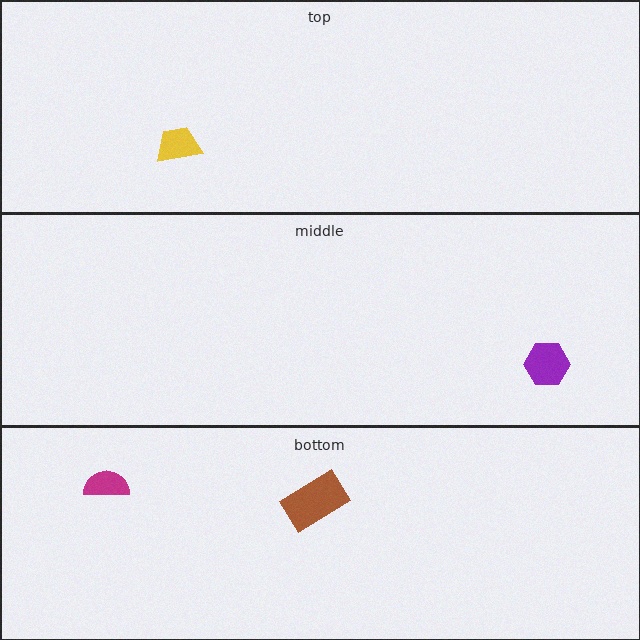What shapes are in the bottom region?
The brown rectangle, the magenta semicircle.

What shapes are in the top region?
The yellow trapezoid.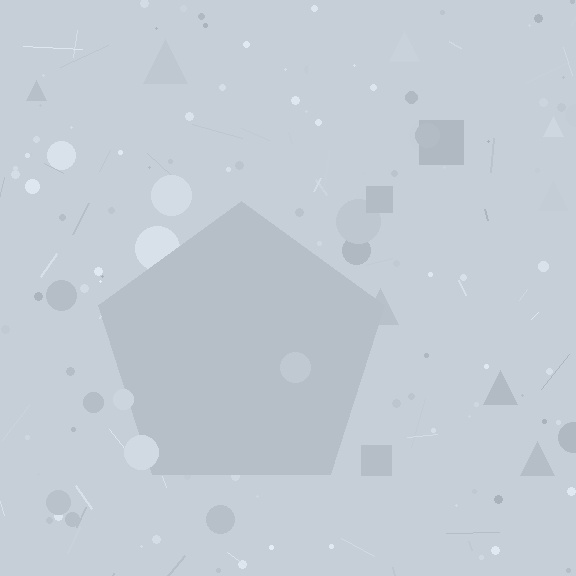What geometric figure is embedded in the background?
A pentagon is embedded in the background.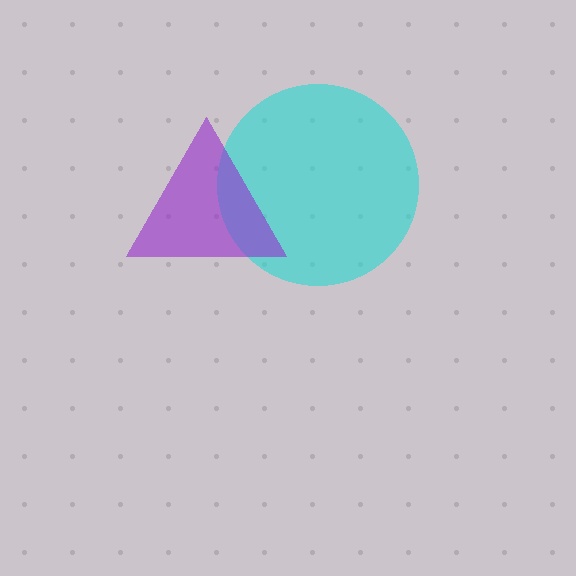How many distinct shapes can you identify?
There are 2 distinct shapes: a cyan circle, a purple triangle.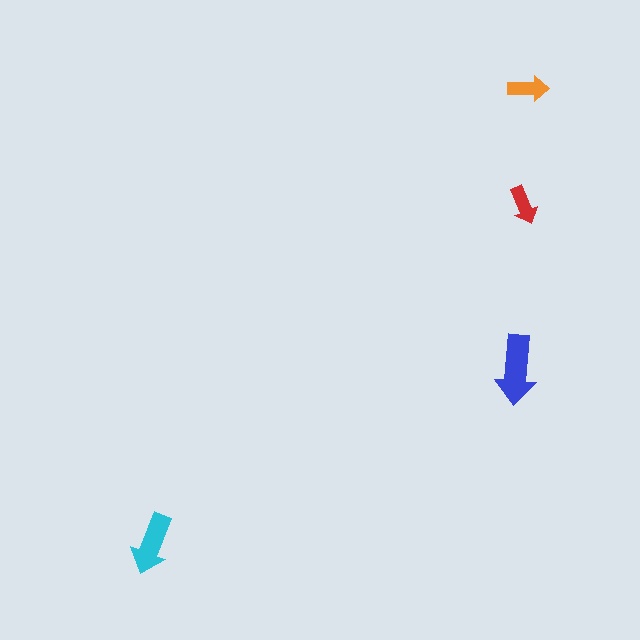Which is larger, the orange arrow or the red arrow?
The orange one.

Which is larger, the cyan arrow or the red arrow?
The cyan one.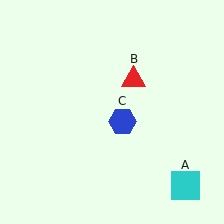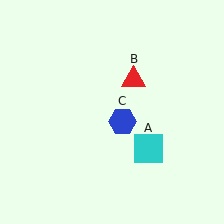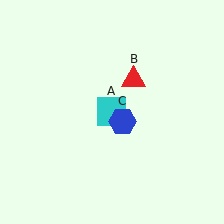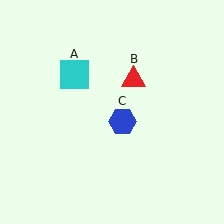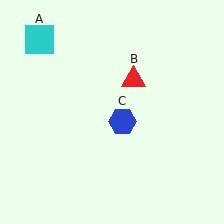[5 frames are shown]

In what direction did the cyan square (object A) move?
The cyan square (object A) moved up and to the left.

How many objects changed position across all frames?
1 object changed position: cyan square (object A).